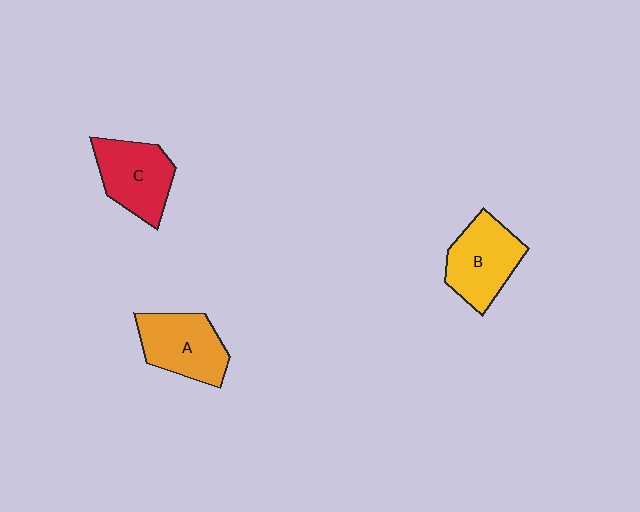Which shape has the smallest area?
Shape C (red).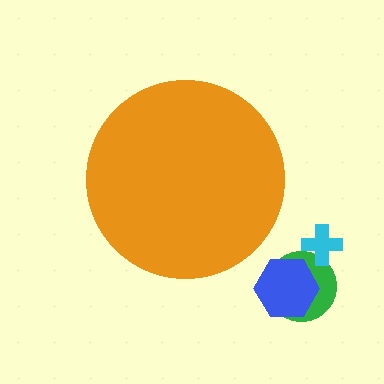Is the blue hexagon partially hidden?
No, the blue hexagon is fully visible.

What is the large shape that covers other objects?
An orange circle.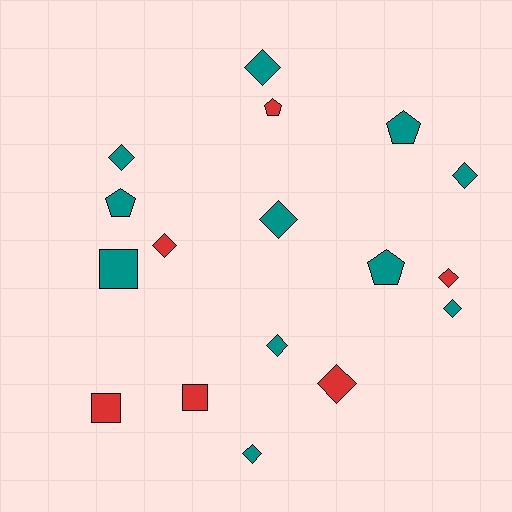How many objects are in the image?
There are 17 objects.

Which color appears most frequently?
Teal, with 11 objects.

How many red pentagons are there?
There is 1 red pentagon.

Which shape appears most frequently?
Diamond, with 10 objects.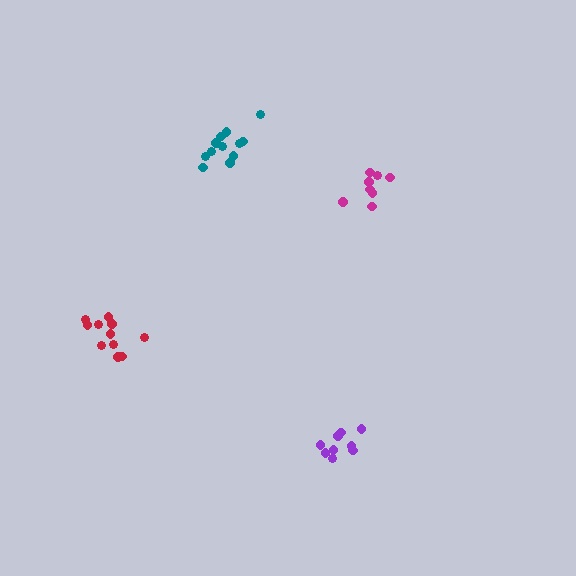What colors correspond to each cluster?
The clusters are colored: red, teal, purple, magenta.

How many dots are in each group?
Group 1: 11 dots, Group 2: 12 dots, Group 3: 9 dots, Group 4: 8 dots (40 total).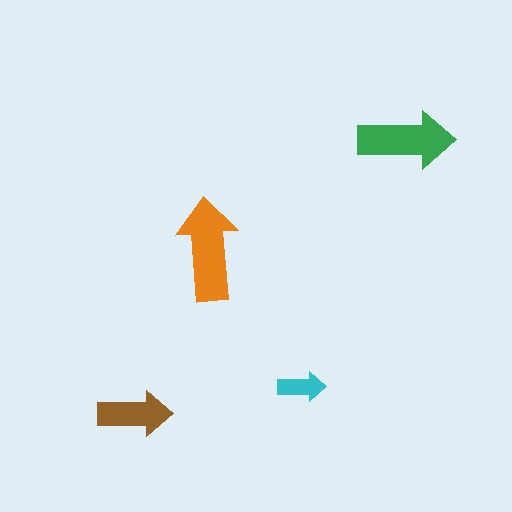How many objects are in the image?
There are 4 objects in the image.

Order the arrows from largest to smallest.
the orange one, the green one, the brown one, the cyan one.